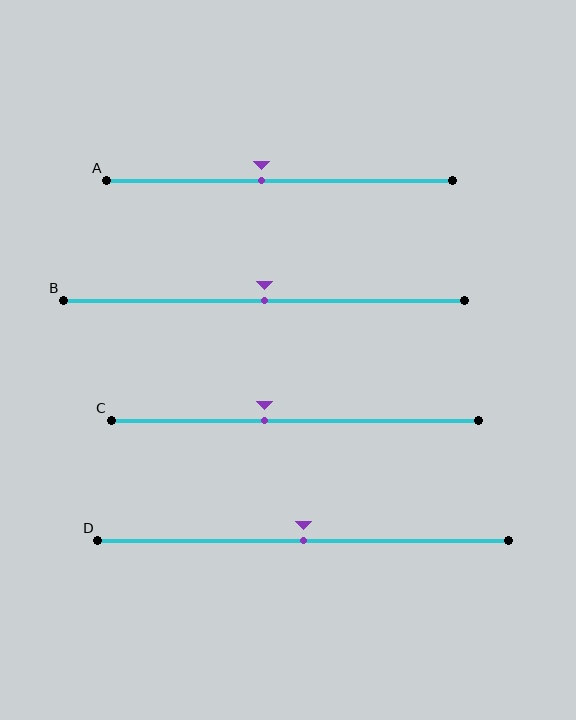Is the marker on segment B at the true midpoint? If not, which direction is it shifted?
Yes, the marker on segment B is at the true midpoint.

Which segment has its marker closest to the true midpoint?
Segment B has its marker closest to the true midpoint.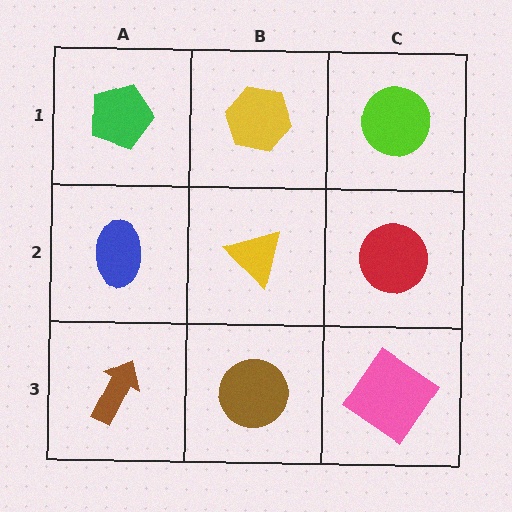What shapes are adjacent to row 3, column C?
A red circle (row 2, column C), a brown circle (row 3, column B).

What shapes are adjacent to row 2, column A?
A green pentagon (row 1, column A), a brown arrow (row 3, column A), a yellow triangle (row 2, column B).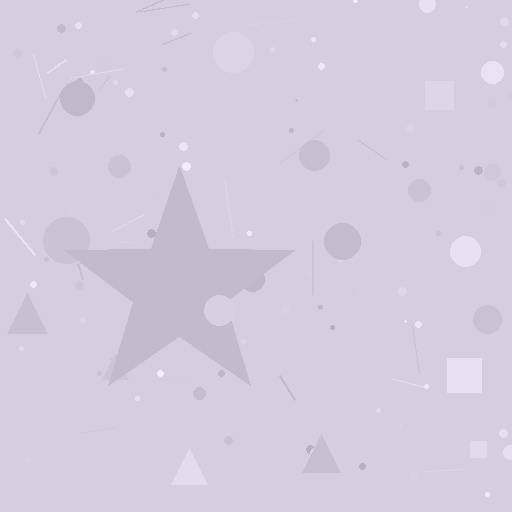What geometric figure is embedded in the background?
A star is embedded in the background.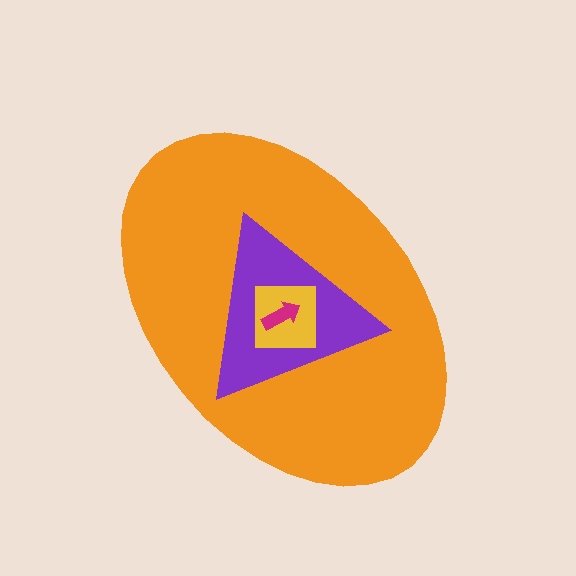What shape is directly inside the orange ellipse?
The purple triangle.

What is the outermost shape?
The orange ellipse.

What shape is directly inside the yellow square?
The magenta arrow.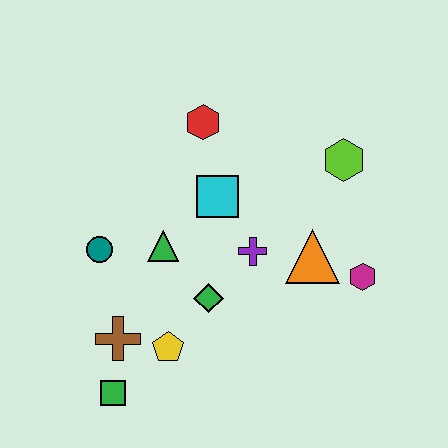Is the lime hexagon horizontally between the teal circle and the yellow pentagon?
No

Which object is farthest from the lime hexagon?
The green square is farthest from the lime hexagon.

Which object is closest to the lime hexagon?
The orange triangle is closest to the lime hexagon.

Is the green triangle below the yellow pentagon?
No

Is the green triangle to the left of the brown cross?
No